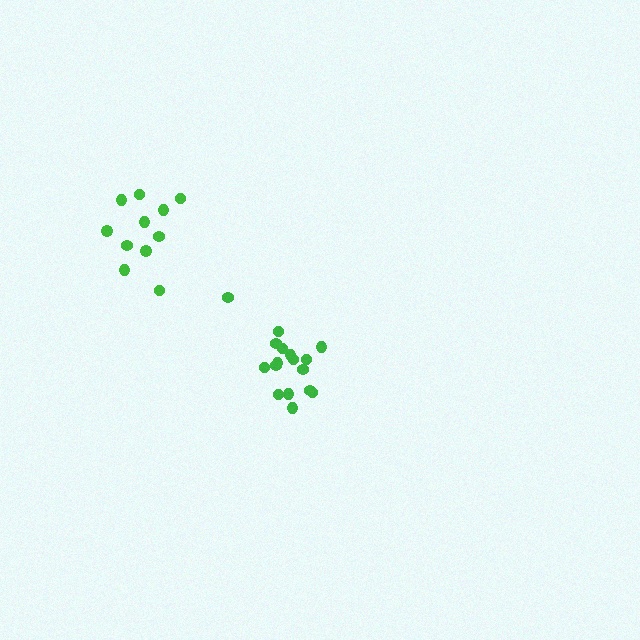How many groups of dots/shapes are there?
There are 2 groups.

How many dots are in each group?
Group 1: 11 dots, Group 2: 17 dots (28 total).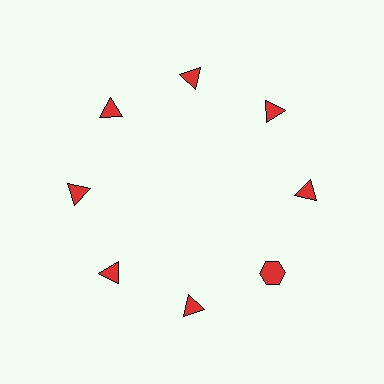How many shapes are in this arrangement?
There are 8 shapes arranged in a ring pattern.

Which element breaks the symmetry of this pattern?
The red hexagon at roughly the 4 o'clock position breaks the symmetry. All other shapes are red triangles.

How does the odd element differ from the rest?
It has a different shape: hexagon instead of triangle.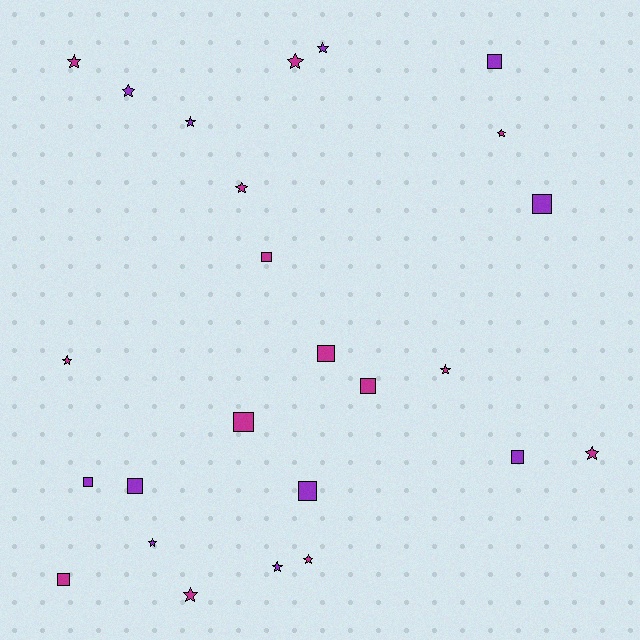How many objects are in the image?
There are 25 objects.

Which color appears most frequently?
Magenta, with 14 objects.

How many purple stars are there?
There are 5 purple stars.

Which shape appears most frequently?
Star, with 14 objects.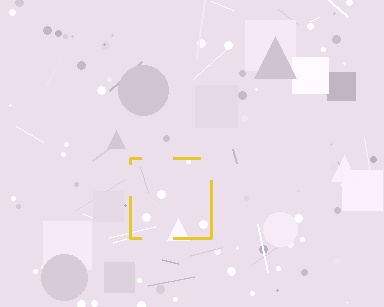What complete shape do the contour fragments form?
The contour fragments form a square.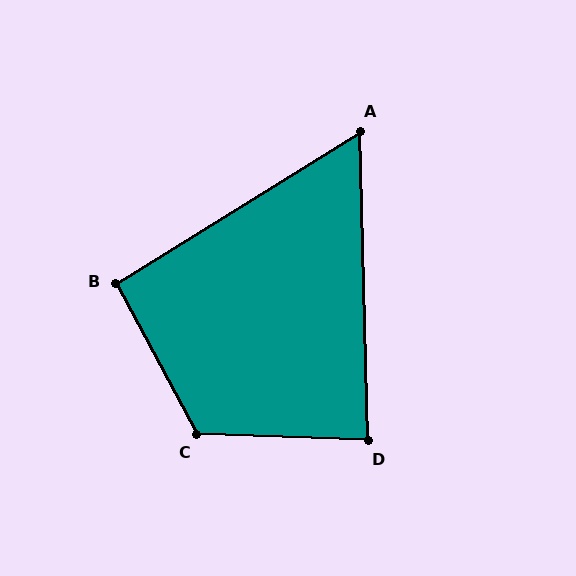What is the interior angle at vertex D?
Approximately 86 degrees (approximately right).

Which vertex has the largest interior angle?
C, at approximately 120 degrees.